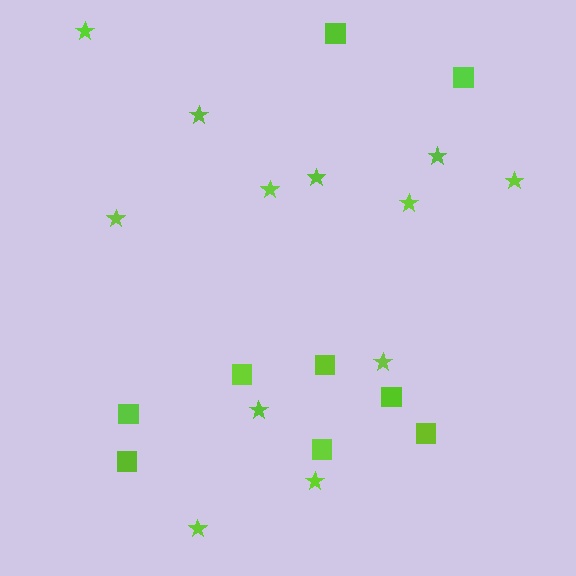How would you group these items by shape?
There are 2 groups: one group of squares (9) and one group of stars (12).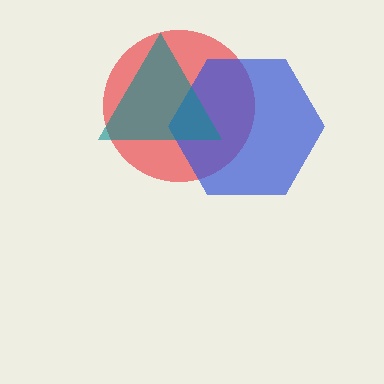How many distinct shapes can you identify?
There are 3 distinct shapes: a red circle, a blue hexagon, a teal triangle.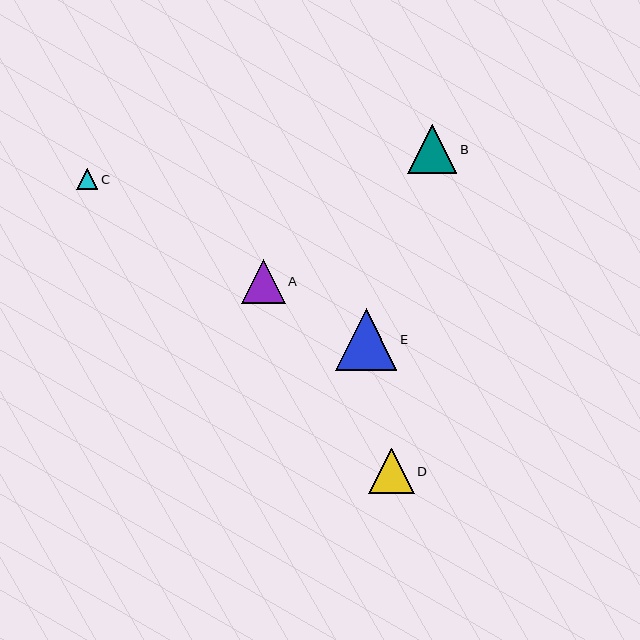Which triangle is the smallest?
Triangle C is the smallest with a size of approximately 21 pixels.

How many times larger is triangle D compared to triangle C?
Triangle D is approximately 2.1 times the size of triangle C.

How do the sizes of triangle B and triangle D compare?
Triangle B and triangle D are approximately the same size.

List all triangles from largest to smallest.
From largest to smallest: E, B, D, A, C.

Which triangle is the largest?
Triangle E is the largest with a size of approximately 62 pixels.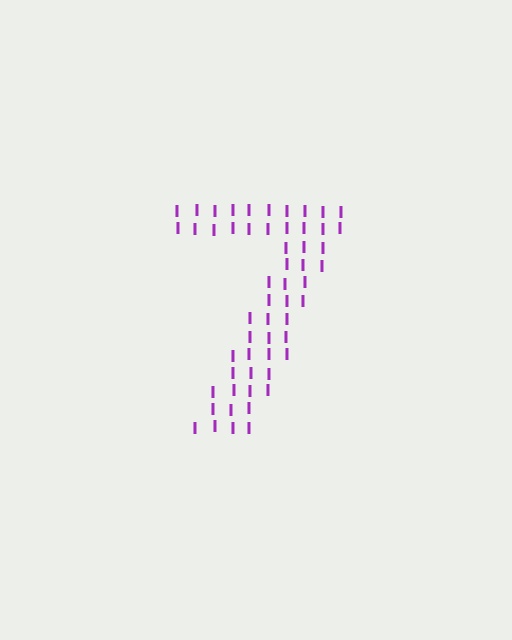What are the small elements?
The small elements are letter I's.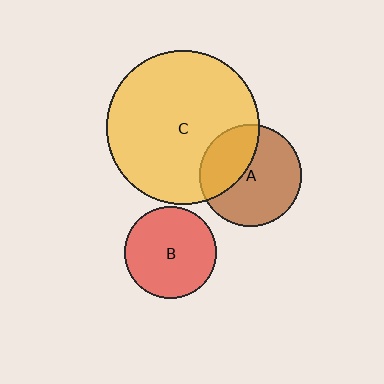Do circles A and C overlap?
Yes.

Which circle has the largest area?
Circle C (yellow).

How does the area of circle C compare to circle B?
Approximately 2.8 times.